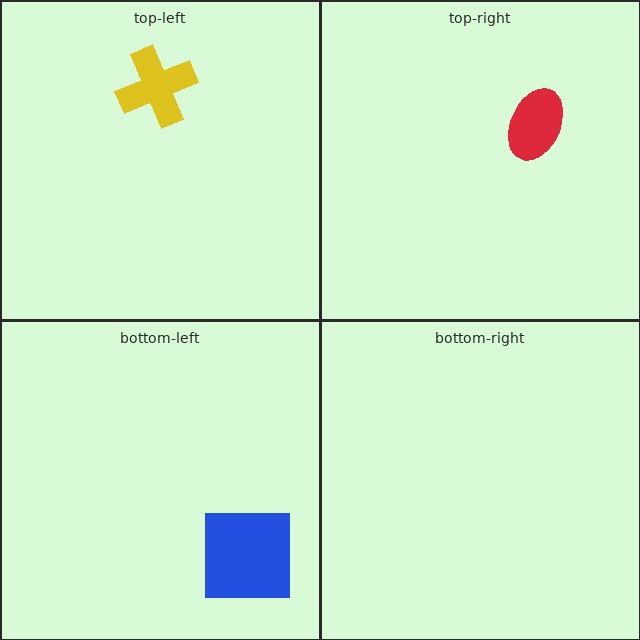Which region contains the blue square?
The bottom-left region.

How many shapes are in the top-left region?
1.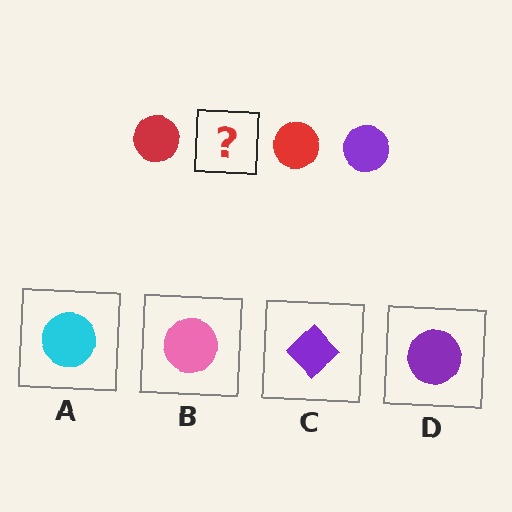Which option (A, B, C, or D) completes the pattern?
D.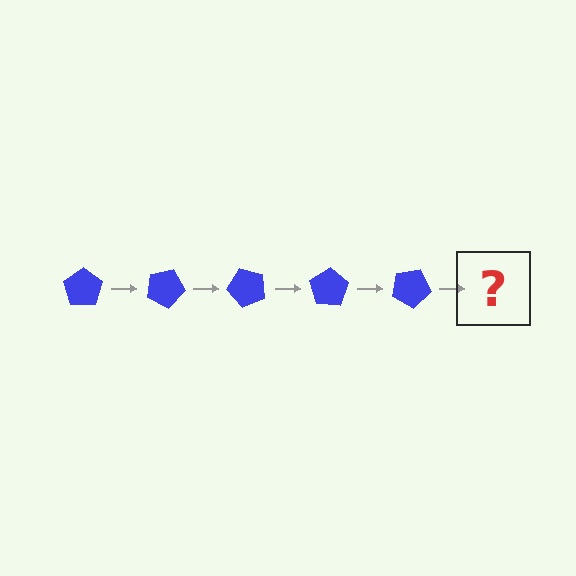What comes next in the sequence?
The next element should be a blue pentagon rotated 125 degrees.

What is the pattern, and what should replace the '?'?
The pattern is that the pentagon rotates 25 degrees each step. The '?' should be a blue pentagon rotated 125 degrees.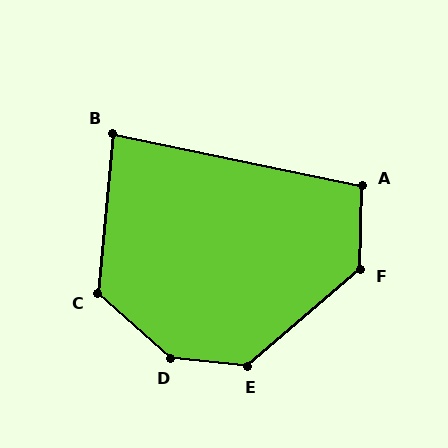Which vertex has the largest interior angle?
D, at approximately 145 degrees.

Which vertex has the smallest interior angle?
B, at approximately 84 degrees.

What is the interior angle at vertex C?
Approximately 126 degrees (obtuse).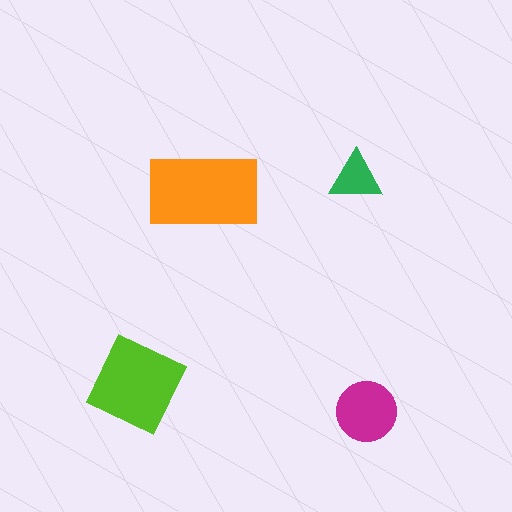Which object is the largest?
The orange rectangle.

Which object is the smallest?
The green triangle.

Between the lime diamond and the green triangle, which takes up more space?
The lime diamond.